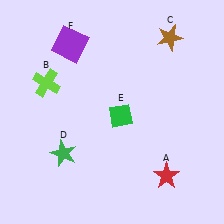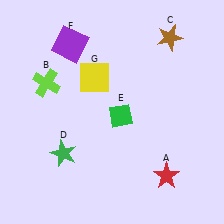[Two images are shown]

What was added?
A yellow square (G) was added in Image 2.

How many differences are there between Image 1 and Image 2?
There is 1 difference between the two images.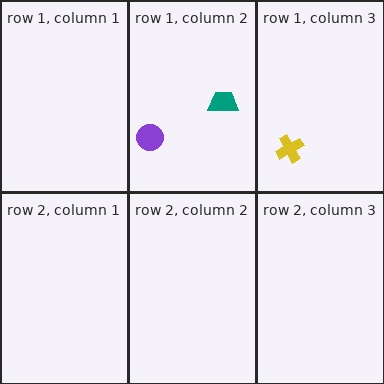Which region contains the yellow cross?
The row 1, column 3 region.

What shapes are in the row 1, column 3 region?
The yellow cross.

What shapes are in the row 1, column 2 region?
The purple circle, the teal trapezoid.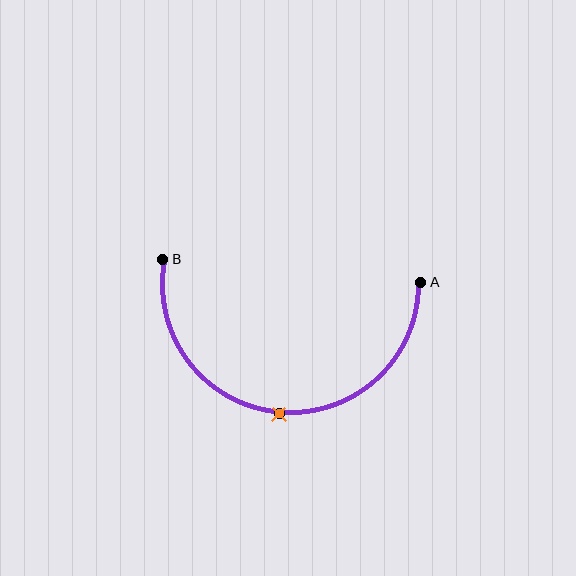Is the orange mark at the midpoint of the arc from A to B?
Yes. The orange mark lies on the arc at equal arc-length from both A and B — it is the arc midpoint.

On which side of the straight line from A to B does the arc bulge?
The arc bulges below the straight line connecting A and B.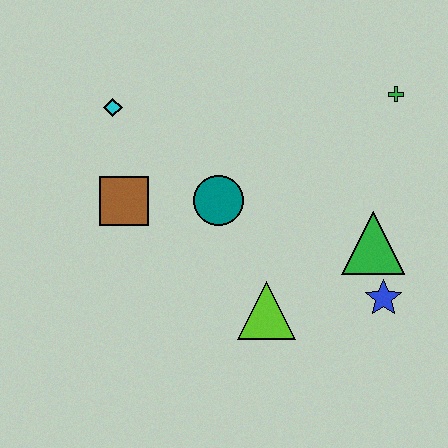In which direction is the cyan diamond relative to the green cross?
The cyan diamond is to the left of the green cross.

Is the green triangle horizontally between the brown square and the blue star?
Yes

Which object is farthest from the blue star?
The cyan diamond is farthest from the blue star.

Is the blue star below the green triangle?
Yes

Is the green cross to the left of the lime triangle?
No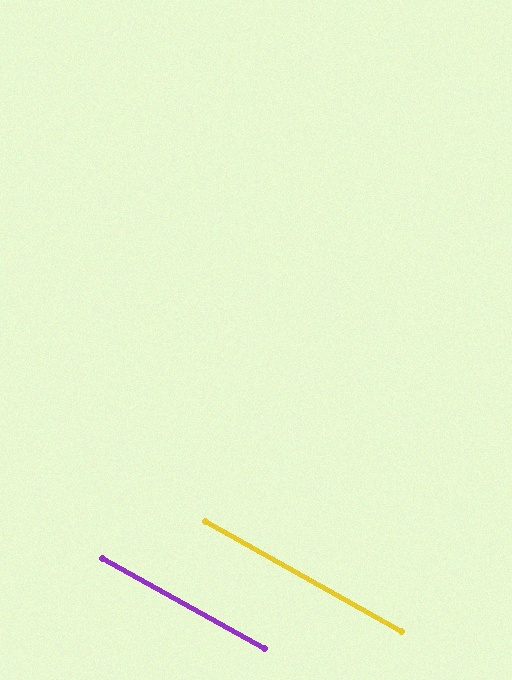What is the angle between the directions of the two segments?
Approximately 0 degrees.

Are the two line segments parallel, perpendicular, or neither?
Parallel — their directions differ by only 0.4°.